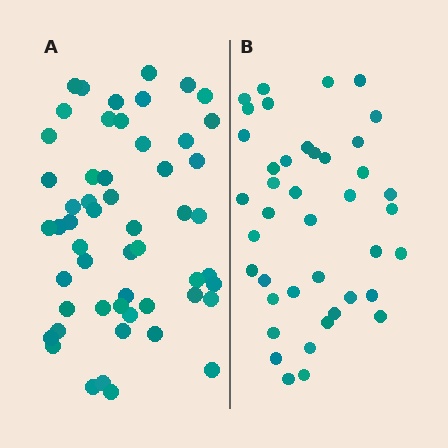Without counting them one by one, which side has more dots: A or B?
Region A (the left region) has more dots.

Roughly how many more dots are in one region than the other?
Region A has approximately 15 more dots than region B.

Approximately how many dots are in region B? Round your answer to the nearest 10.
About 40 dots. (The exact count is 41, which rounds to 40.)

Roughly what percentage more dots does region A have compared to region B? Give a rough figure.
About 30% more.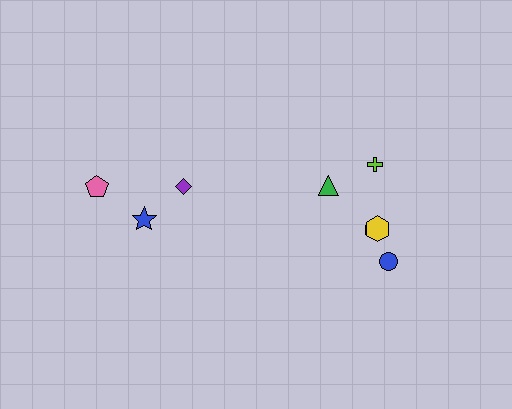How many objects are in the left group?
There are 3 objects.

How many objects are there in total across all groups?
There are 8 objects.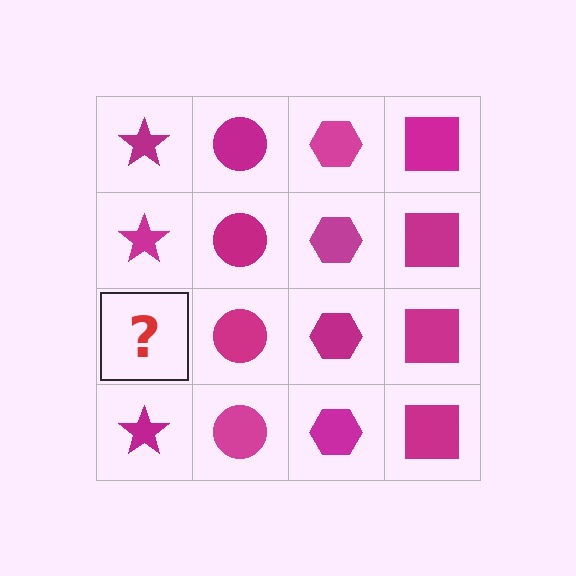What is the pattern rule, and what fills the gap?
The rule is that each column has a consistent shape. The gap should be filled with a magenta star.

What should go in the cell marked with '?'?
The missing cell should contain a magenta star.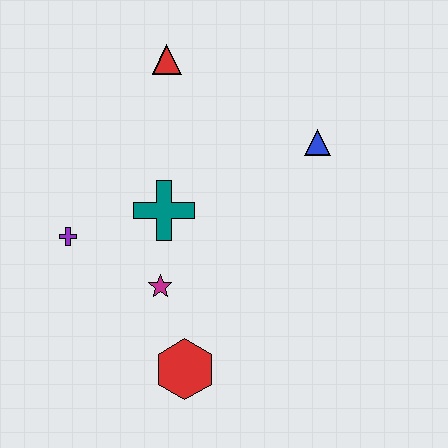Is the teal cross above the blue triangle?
No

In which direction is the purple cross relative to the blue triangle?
The purple cross is to the left of the blue triangle.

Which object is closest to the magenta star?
The teal cross is closest to the magenta star.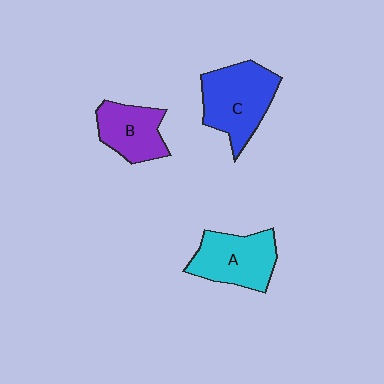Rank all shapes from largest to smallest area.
From largest to smallest: C (blue), A (cyan), B (purple).